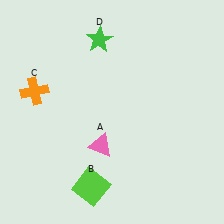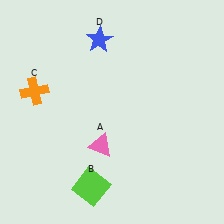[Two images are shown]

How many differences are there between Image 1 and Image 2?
There is 1 difference between the two images.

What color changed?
The star (D) changed from green in Image 1 to blue in Image 2.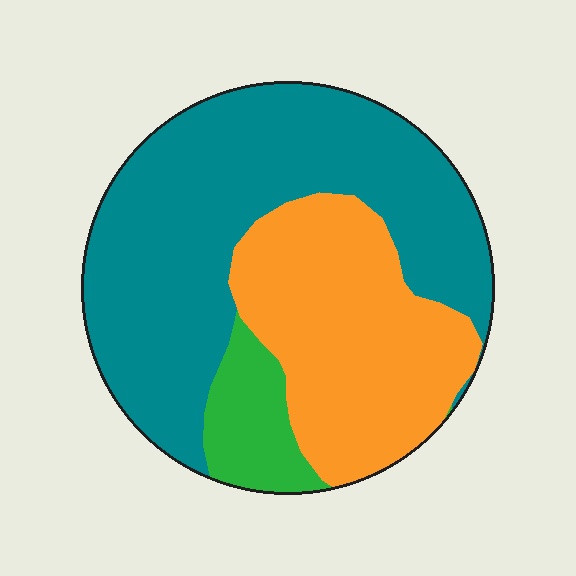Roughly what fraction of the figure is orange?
Orange covers about 35% of the figure.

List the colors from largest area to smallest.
From largest to smallest: teal, orange, green.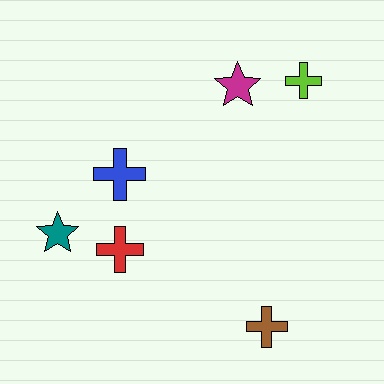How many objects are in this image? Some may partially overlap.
There are 6 objects.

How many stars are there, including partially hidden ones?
There are 2 stars.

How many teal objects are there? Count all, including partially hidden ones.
There is 1 teal object.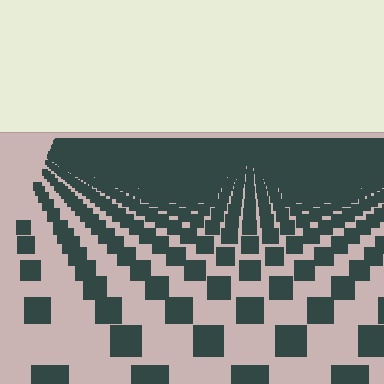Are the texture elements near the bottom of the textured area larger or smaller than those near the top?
Larger. Near the bottom, elements are closer to the viewer and appear at a bigger on-screen size.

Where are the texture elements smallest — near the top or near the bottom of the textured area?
Near the top.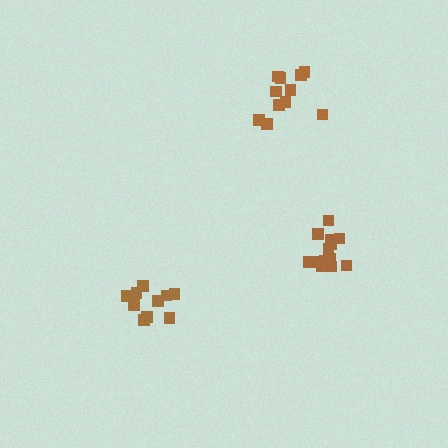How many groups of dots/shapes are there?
There are 3 groups.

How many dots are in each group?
Group 1: 10 dots, Group 2: 14 dots, Group 3: 11 dots (35 total).